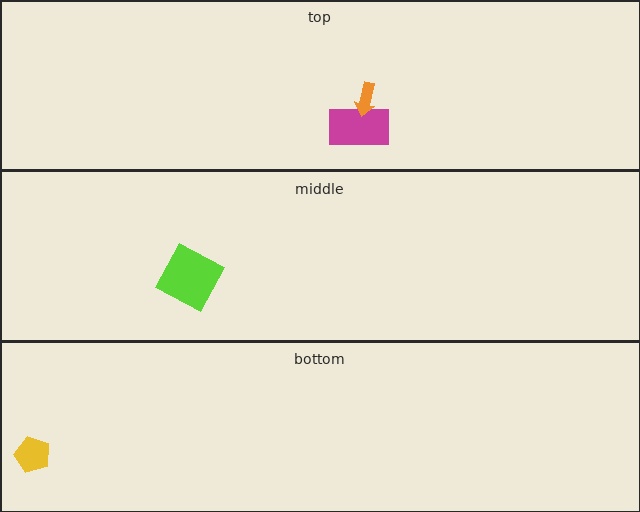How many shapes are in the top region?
2.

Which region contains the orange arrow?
The top region.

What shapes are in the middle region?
The lime square.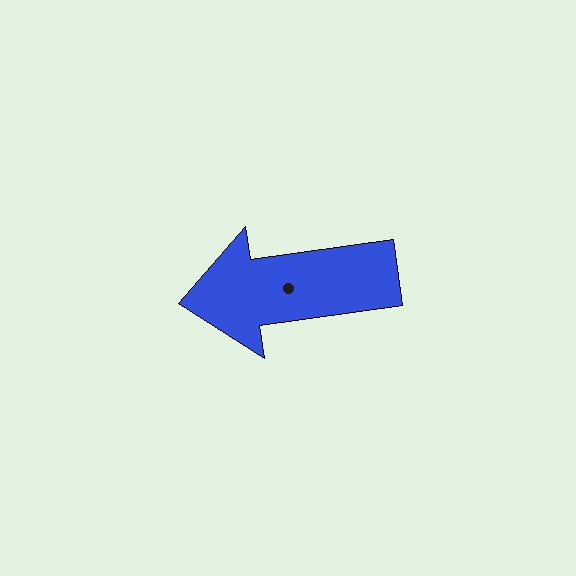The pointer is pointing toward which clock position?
Roughly 9 o'clock.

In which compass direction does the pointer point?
West.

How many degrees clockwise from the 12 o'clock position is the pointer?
Approximately 262 degrees.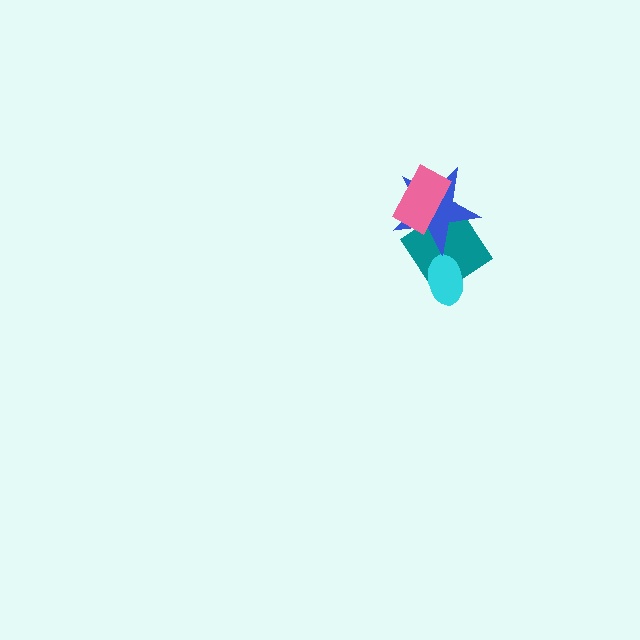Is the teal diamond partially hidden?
Yes, it is partially covered by another shape.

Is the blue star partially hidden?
Yes, it is partially covered by another shape.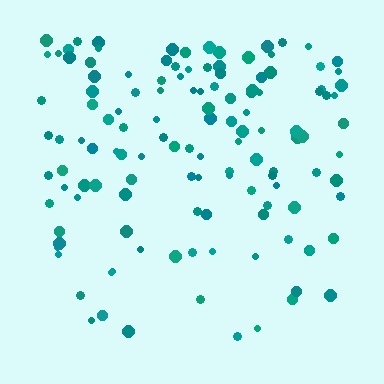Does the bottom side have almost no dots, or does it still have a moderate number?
Still a moderate number, just noticeably fewer than the top.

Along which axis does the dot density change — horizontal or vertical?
Vertical.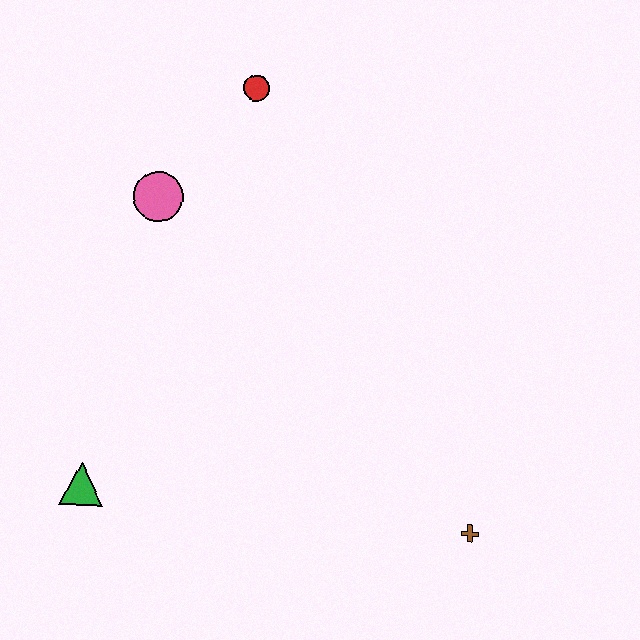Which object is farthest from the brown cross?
The red circle is farthest from the brown cross.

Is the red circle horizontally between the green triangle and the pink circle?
No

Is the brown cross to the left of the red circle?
No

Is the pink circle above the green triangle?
Yes